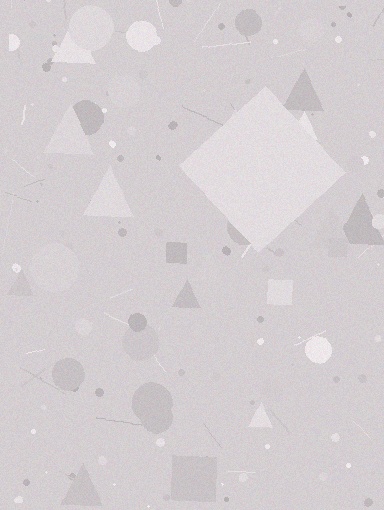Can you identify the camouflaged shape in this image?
The camouflaged shape is a diamond.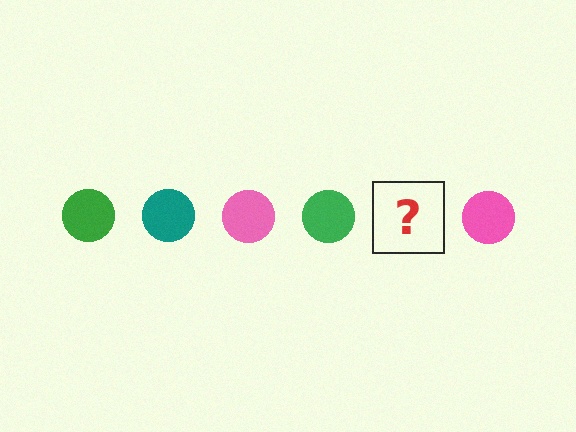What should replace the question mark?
The question mark should be replaced with a teal circle.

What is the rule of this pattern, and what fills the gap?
The rule is that the pattern cycles through green, teal, pink circles. The gap should be filled with a teal circle.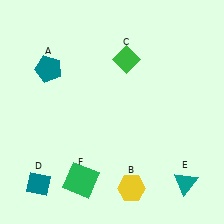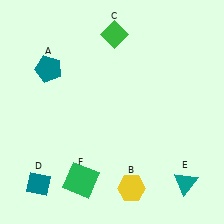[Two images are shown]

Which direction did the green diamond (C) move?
The green diamond (C) moved up.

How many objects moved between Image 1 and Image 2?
1 object moved between the two images.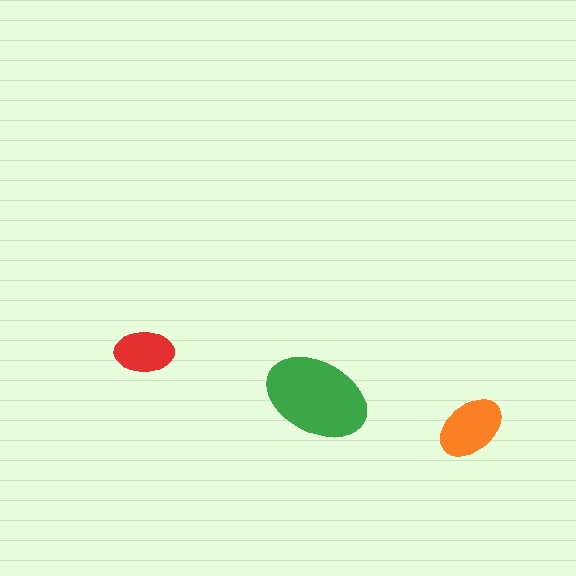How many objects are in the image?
There are 3 objects in the image.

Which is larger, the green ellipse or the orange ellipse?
The green one.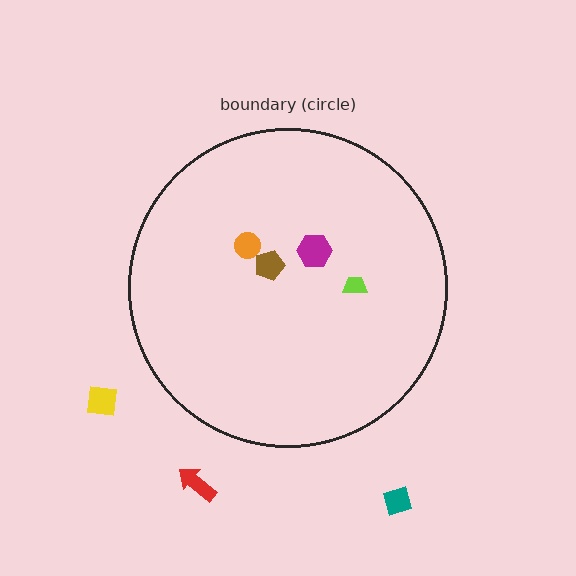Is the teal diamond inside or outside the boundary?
Outside.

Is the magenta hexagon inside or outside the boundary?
Inside.